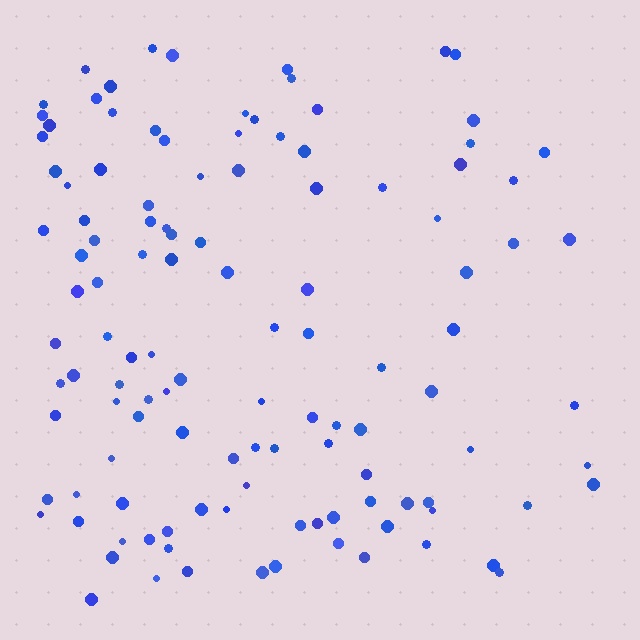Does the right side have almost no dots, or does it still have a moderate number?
Still a moderate number, just noticeably fewer than the left.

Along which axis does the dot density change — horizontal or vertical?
Horizontal.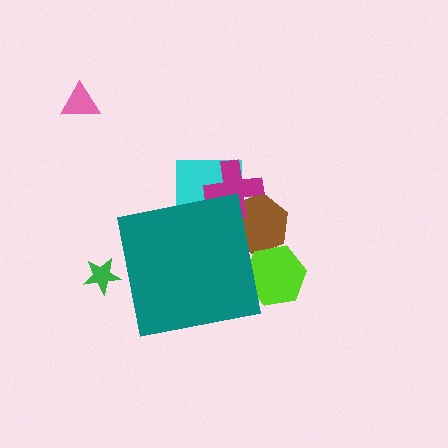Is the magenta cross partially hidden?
Yes, the magenta cross is partially hidden behind the teal square.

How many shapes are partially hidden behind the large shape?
5 shapes are partially hidden.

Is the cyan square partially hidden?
Yes, the cyan square is partially hidden behind the teal square.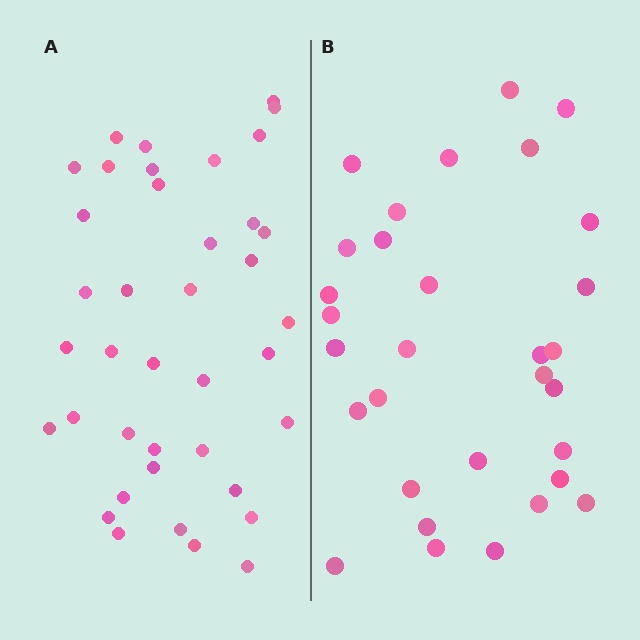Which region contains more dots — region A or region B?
Region A (the left region) has more dots.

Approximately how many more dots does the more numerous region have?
Region A has roughly 8 or so more dots than region B.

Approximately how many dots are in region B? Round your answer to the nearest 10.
About 30 dots. (The exact count is 31, which rounds to 30.)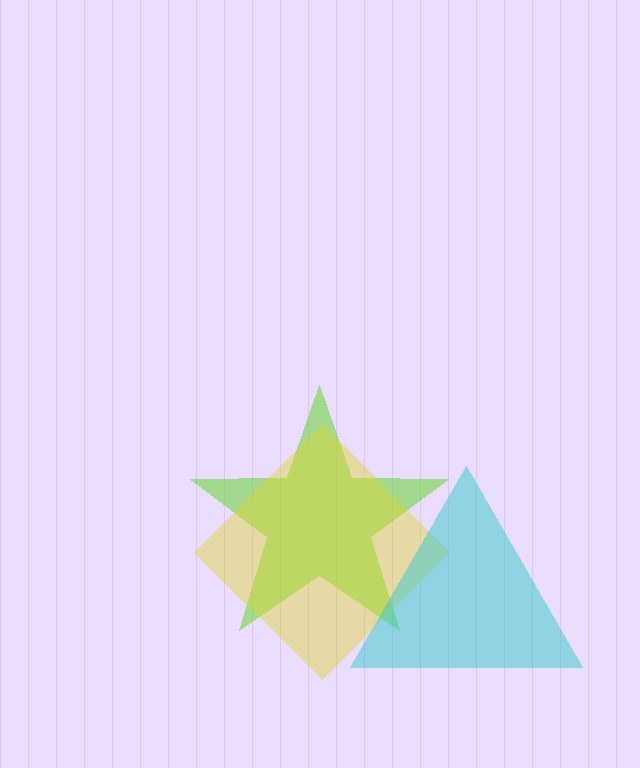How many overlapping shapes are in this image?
There are 3 overlapping shapes in the image.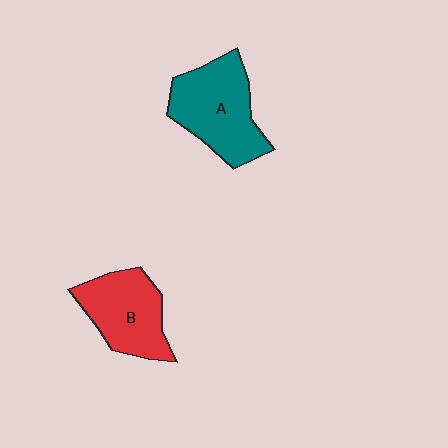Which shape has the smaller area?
Shape B (red).